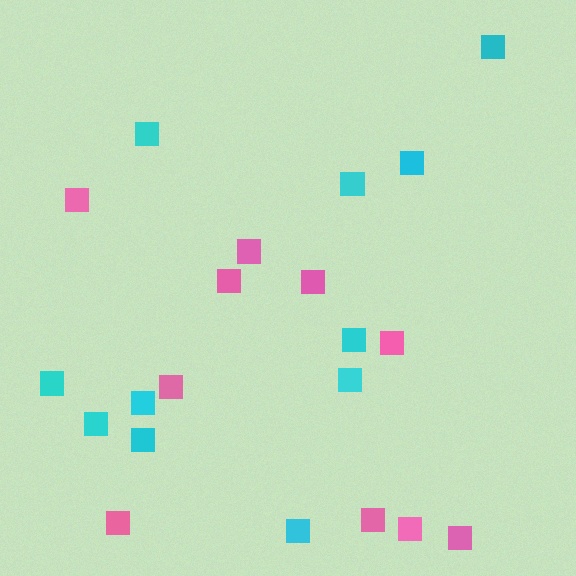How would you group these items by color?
There are 2 groups: one group of pink squares (10) and one group of cyan squares (11).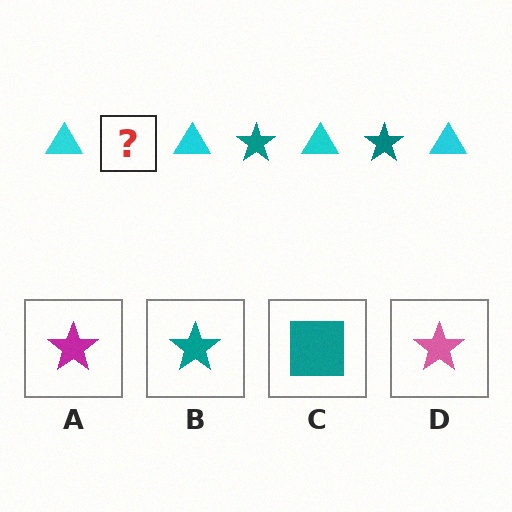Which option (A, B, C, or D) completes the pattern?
B.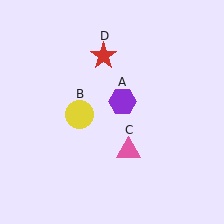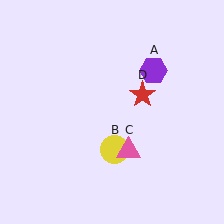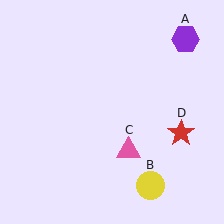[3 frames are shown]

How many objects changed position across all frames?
3 objects changed position: purple hexagon (object A), yellow circle (object B), red star (object D).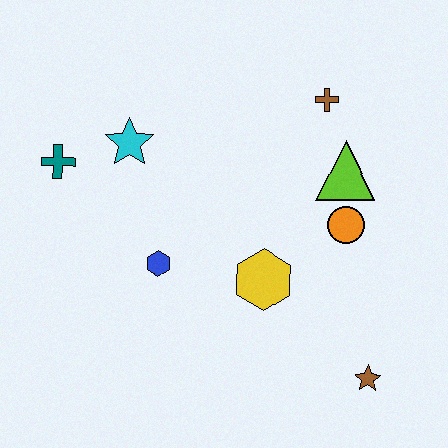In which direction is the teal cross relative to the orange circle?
The teal cross is to the left of the orange circle.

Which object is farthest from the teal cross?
The brown star is farthest from the teal cross.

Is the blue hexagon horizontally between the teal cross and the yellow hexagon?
Yes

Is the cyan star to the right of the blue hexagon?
No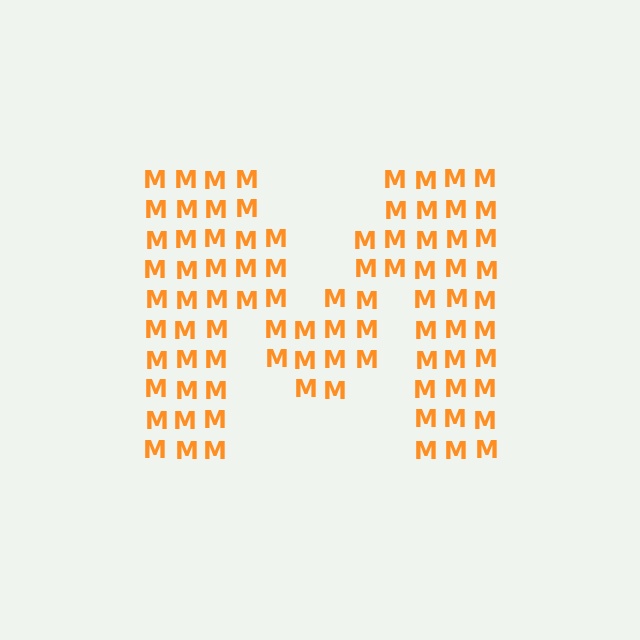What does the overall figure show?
The overall figure shows the letter M.